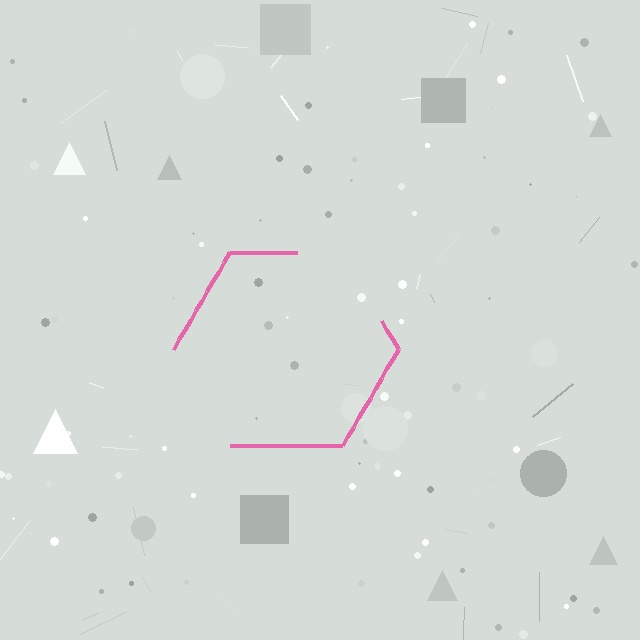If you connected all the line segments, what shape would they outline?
They would outline a hexagon.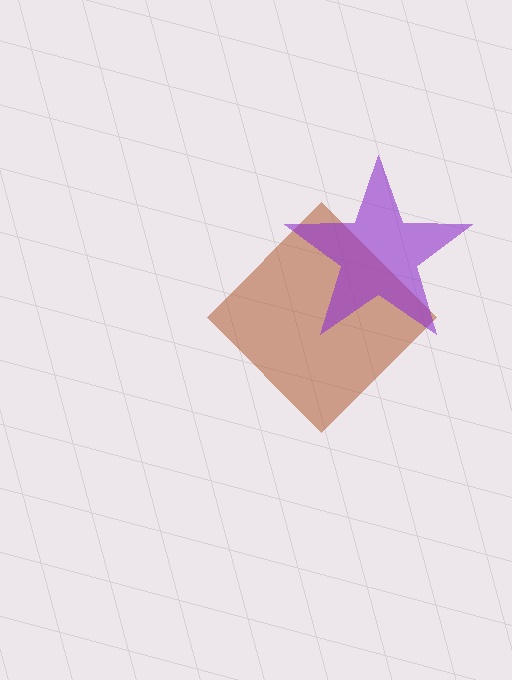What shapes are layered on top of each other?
The layered shapes are: a brown diamond, a purple star.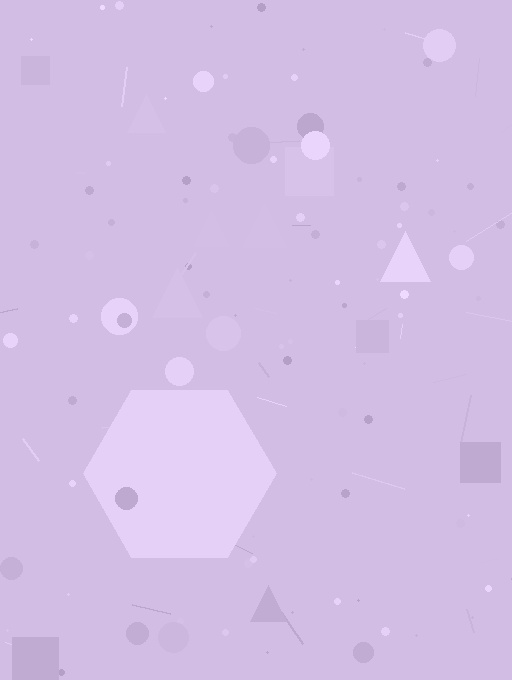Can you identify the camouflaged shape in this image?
The camouflaged shape is a hexagon.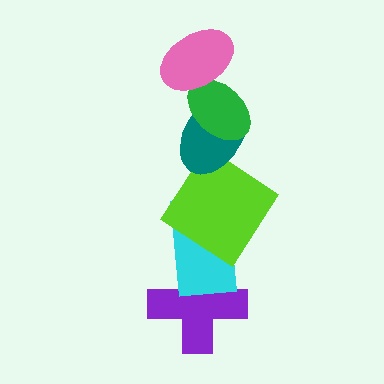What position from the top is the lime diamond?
The lime diamond is 4th from the top.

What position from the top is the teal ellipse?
The teal ellipse is 3rd from the top.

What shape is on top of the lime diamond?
The teal ellipse is on top of the lime diamond.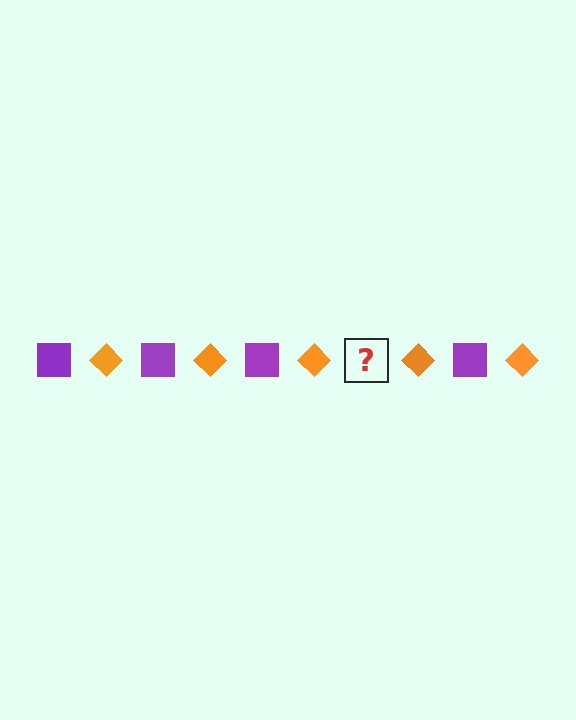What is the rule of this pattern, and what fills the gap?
The rule is that the pattern alternates between purple square and orange diamond. The gap should be filled with a purple square.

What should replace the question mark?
The question mark should be replaced with a purple square.